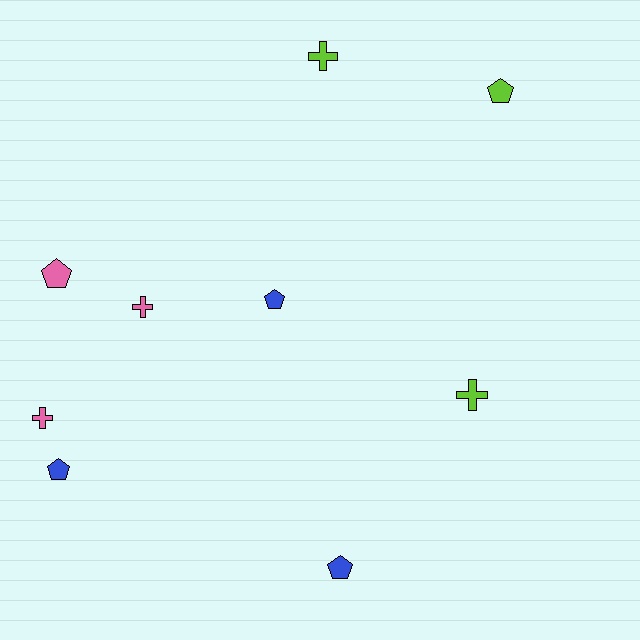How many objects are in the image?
There are 9 objects.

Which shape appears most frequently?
Pentagon, with 5 objects.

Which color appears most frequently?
Pink, with 3 objects.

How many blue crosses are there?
There are no blue crosses.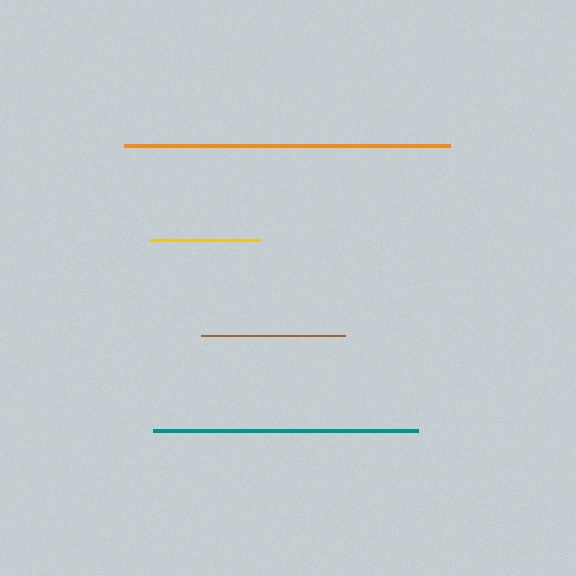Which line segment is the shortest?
The yellow line is the shortest at approximately 109 pixels.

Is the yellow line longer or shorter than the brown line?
The brown line is longer than the yellow line.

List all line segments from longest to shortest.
From longest to shortest: orange, teal, brown, yellow.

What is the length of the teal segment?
The teal segment is approximately 266 pixels long.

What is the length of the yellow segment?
The yellow segment is approximately 109 pixels long.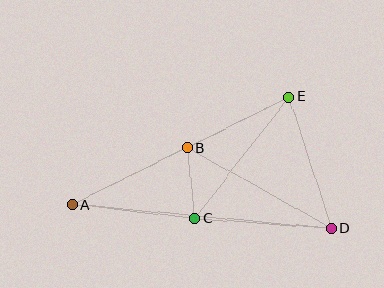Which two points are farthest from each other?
Points A and D are farthest from each other.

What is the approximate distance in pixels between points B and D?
The distance between B and D is approximately 165 pixels.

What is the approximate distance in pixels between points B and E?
The distance between B and E is approximately 114 pixels.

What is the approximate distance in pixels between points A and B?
The distance between A and B is approximately 128 pixels.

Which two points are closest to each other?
Points B and C are closest to each other.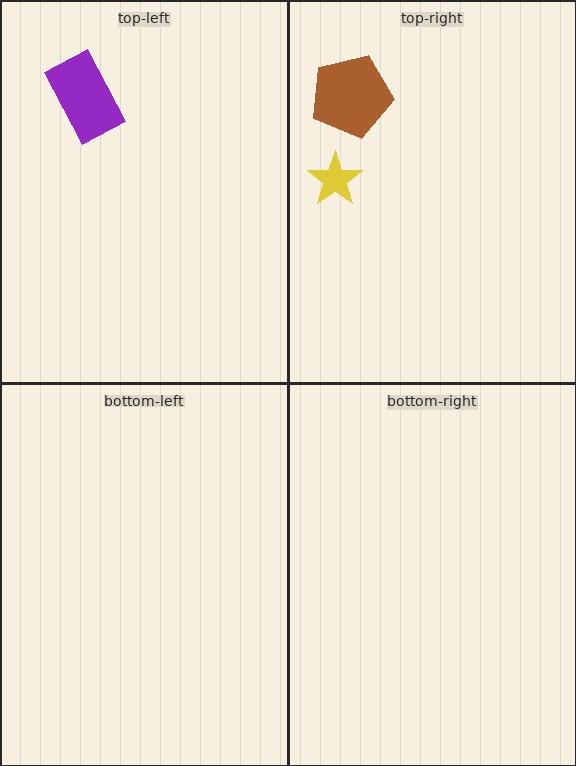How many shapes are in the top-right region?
2.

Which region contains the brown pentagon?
The top-right region.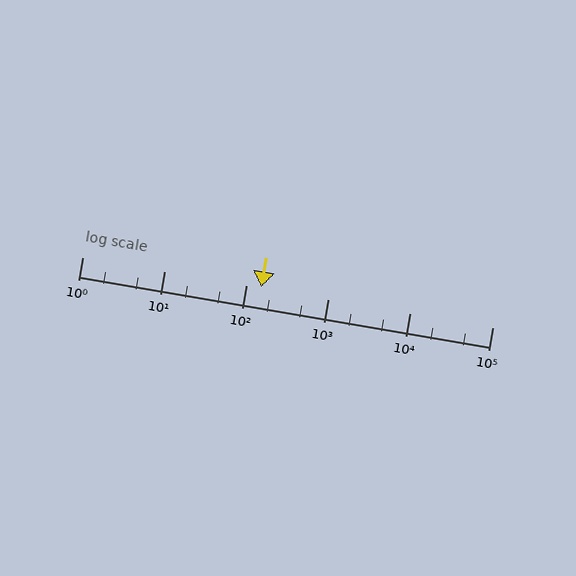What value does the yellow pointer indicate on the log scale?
The pointer indicates approximately 150.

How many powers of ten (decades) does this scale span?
The scale spans 5 decades, from 1 to 100000.